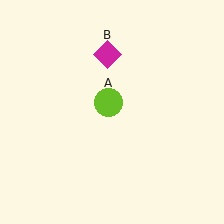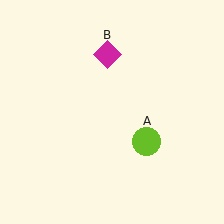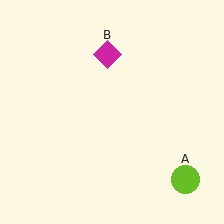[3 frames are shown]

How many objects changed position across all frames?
1 object changed position: lime circle (object A).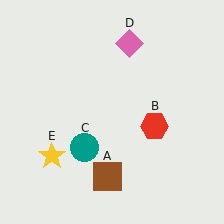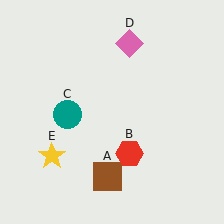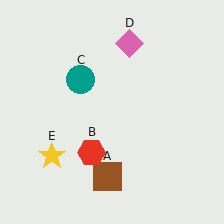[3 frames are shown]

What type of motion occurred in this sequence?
The red hexagon (object B), teal circle (object C) rotated clockwise around the center of the scene.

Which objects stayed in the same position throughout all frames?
Brown square (object A) and pink diamond (object D) and yellow star (object E) remained stationary.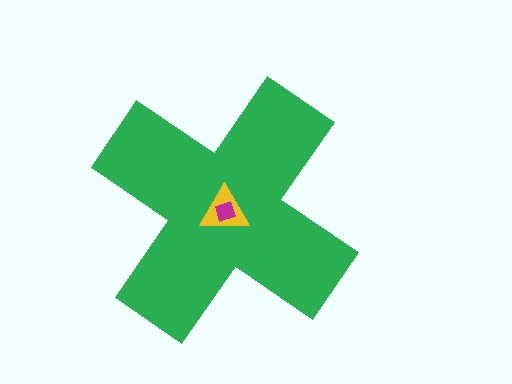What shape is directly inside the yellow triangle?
The magenta diamond.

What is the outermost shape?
The green cross.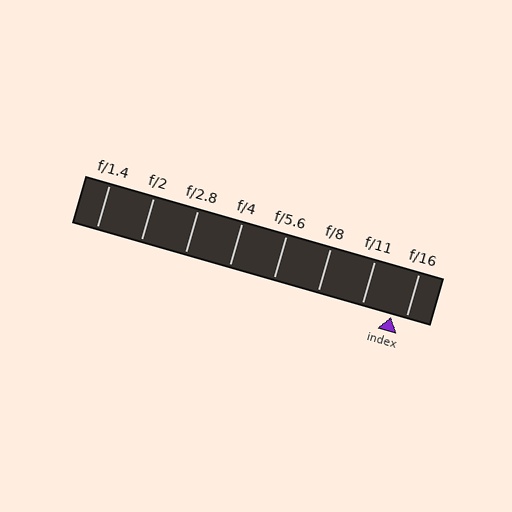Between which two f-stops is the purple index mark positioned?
The index mark is between f/11 and f/16.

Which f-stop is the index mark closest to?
The index mark is closest to f/16.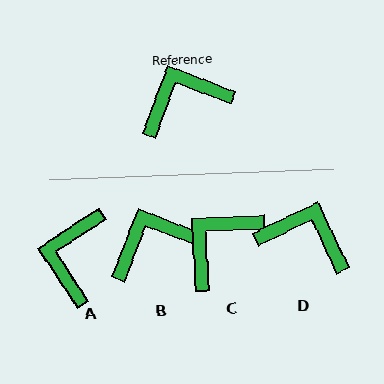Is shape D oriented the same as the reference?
No, it is off by about 44 degrees.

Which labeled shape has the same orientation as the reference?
B.